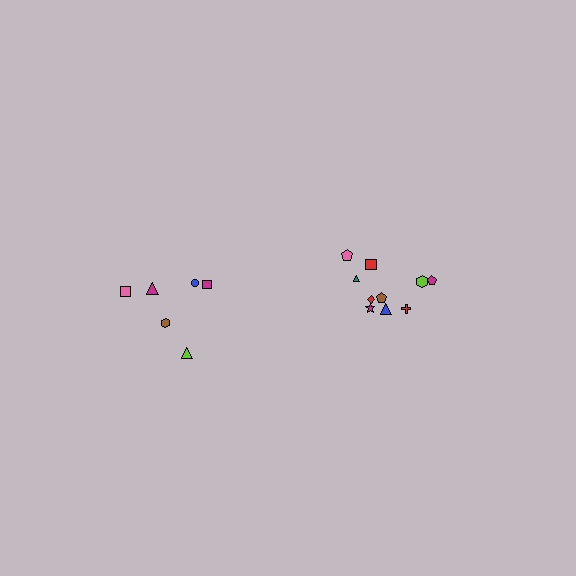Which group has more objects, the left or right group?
The right group.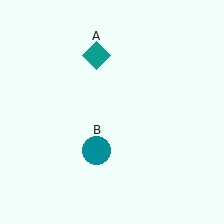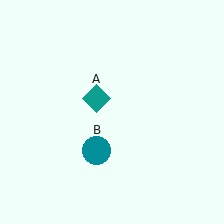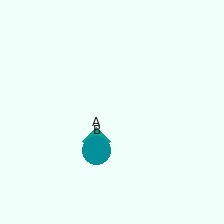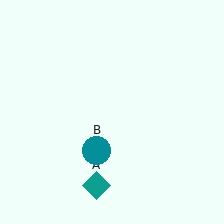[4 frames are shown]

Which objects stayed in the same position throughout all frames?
Teal circle (object B) remained stationary.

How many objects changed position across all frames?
1 object changed position: teal diamond (object A).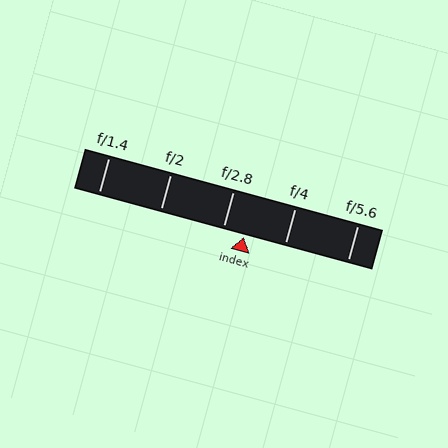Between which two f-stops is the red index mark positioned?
The index mark is between f/2.8 and f/4.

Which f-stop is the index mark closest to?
The index mark is closest to f/2.8.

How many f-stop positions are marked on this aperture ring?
There are 5 f-stop positions marked.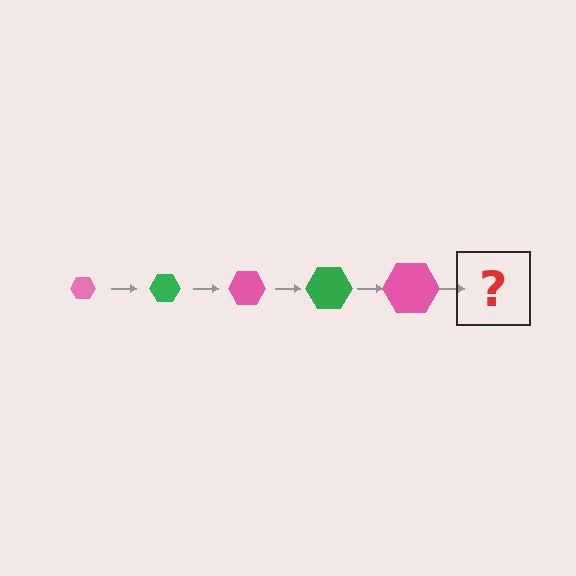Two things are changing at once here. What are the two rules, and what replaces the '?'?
The two rules are that the hexagon grows larger each step and the color cycles through pink and green. The '?' should be a green hexagon, larger than the previous one.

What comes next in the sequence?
The next element should be a green hexagon, larger than the previous one.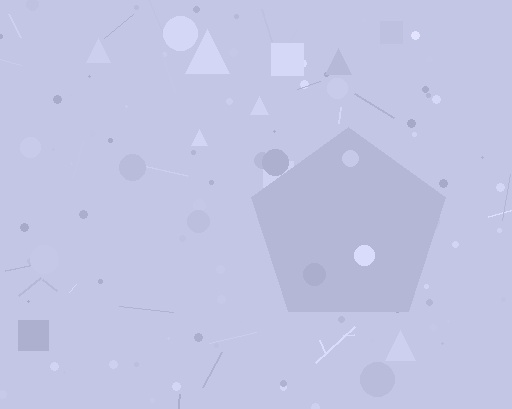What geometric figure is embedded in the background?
A pentagon is embedded in the background.